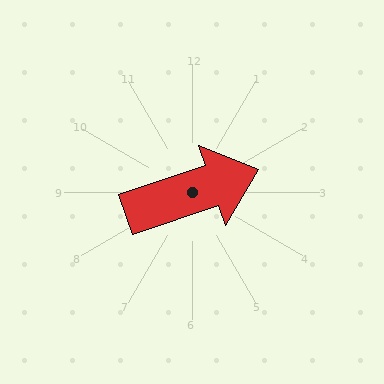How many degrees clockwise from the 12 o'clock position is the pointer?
Approximately 71 degrees.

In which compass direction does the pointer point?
East.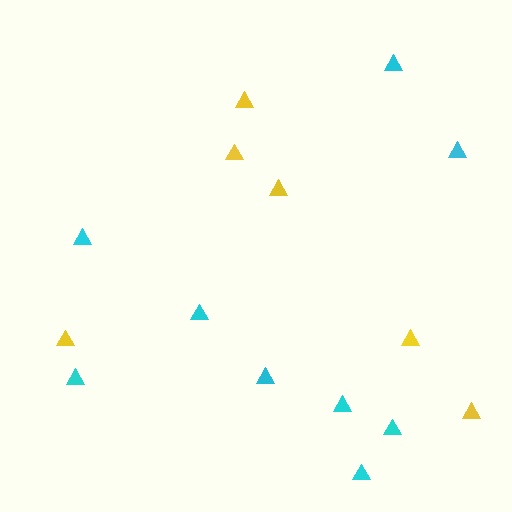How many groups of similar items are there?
There are 2 groups: one group of yellow triangles (6) and one group of cyan triangles (9).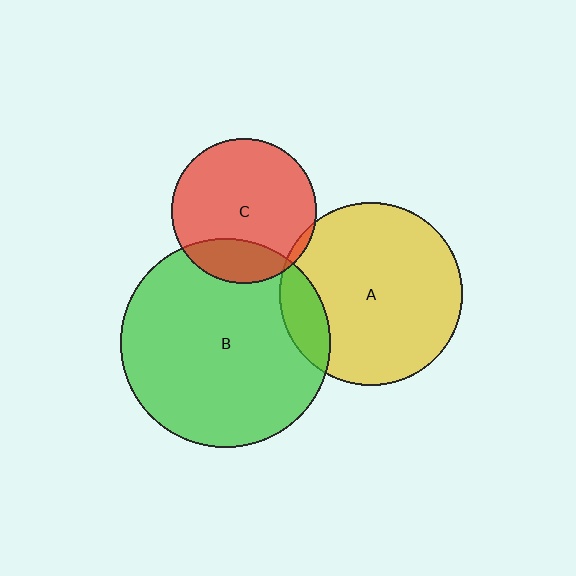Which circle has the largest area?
Circle B (green).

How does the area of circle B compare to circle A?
Approximately 1.3 times.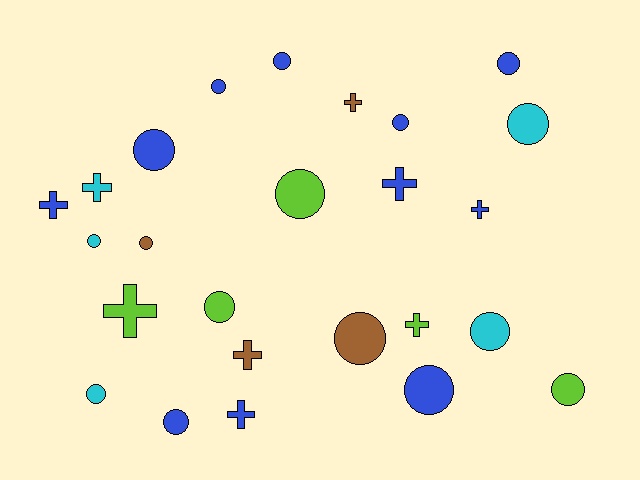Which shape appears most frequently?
Circle, with 16 objects.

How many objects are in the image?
There are 25 objects.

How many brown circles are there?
There are 2 brown circles.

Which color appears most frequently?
Blue, with 11 objects.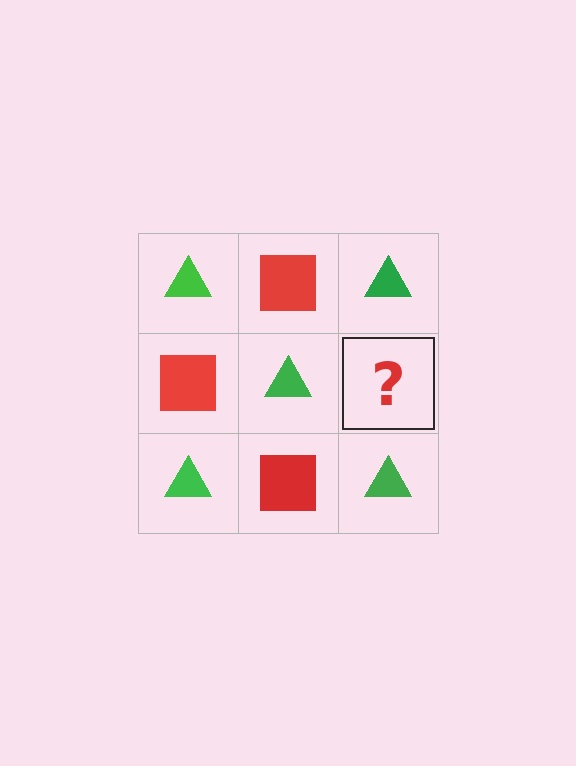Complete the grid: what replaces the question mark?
The question mark should be replaced with a red square.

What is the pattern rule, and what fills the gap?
The rule is that it alternates green triangle and red square in a checkerboard pattern. The gap should be filled with a red square.